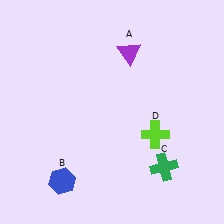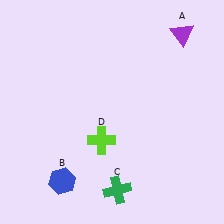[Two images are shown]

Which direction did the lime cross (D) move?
The lime cross (D) moved left.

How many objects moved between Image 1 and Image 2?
3 objects moved between the two images.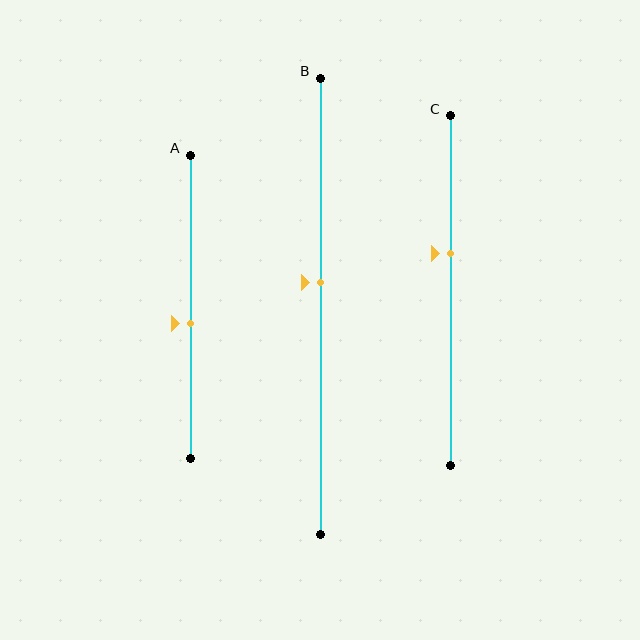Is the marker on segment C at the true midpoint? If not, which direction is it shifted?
No, the marker on segment C is shifted upward by about 11% of the segment length.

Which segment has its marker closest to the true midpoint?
Segment B has its marker closest to the true midpoint.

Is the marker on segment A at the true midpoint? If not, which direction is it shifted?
No, the marker on segment A is shifted downward by about 6% of the segment length.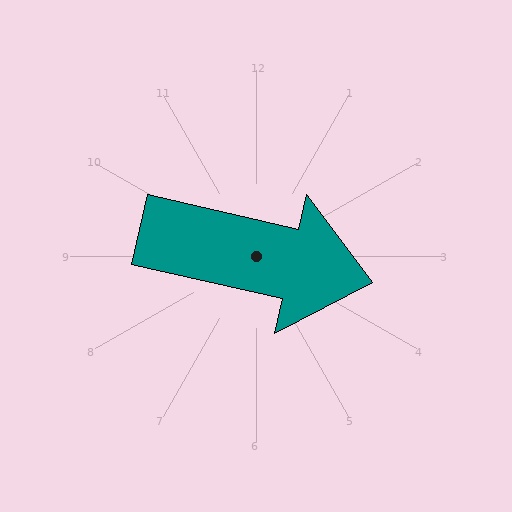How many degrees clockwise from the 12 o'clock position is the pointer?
Approximately 103 degrees.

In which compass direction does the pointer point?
East.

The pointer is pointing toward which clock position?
Roughly 3 o'clock.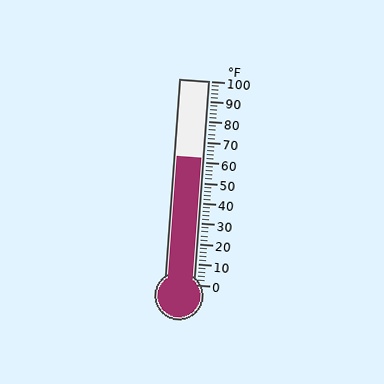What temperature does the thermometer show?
The thermometer shows approximately 62°F.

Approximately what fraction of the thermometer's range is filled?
The thermometer is filled to approximately 60% of its range.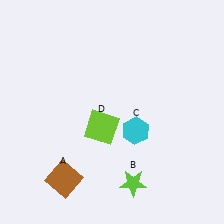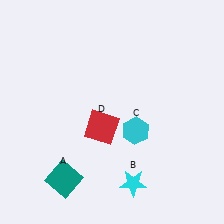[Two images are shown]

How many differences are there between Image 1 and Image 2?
There are 3 differences between the two images.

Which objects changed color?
A changed from brown to teal. B changed from lime to cyan. D changed from lime to red.